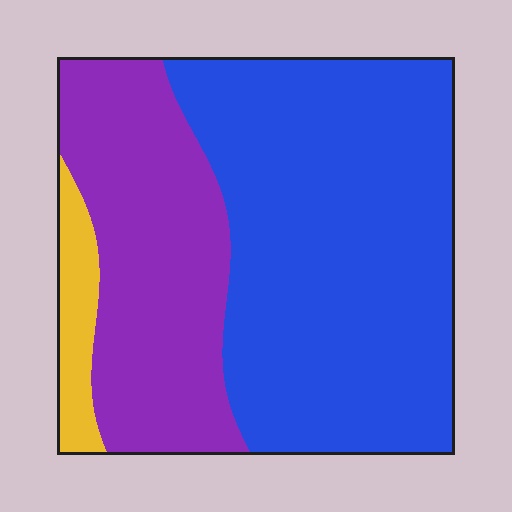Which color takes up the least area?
Yellow, at roughly 5%.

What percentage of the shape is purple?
Purple takes up about one third (1/3) of the shape.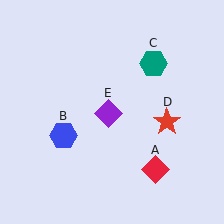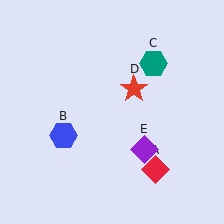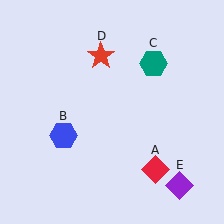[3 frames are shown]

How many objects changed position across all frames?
2 objects changed position: red star (object D), purple diamond (object E).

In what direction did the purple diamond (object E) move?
The purple diamond (object E) moved down and to the right.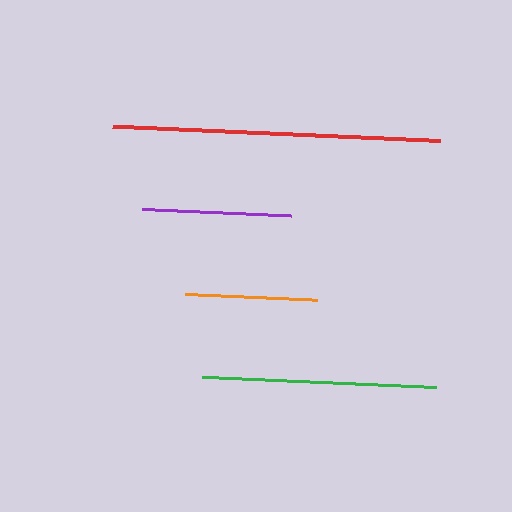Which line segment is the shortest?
The orange line is the shortest at approximately 132 pixels.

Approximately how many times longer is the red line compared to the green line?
The red line is approximately 1.4 times the length of the green line.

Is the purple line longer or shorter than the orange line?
The purple line is longer than the orange line.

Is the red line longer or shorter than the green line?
The red line is longer than the green line.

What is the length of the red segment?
The red segment is approximately 328 pixels long.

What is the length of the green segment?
The green segment is approximately 235 pixels long.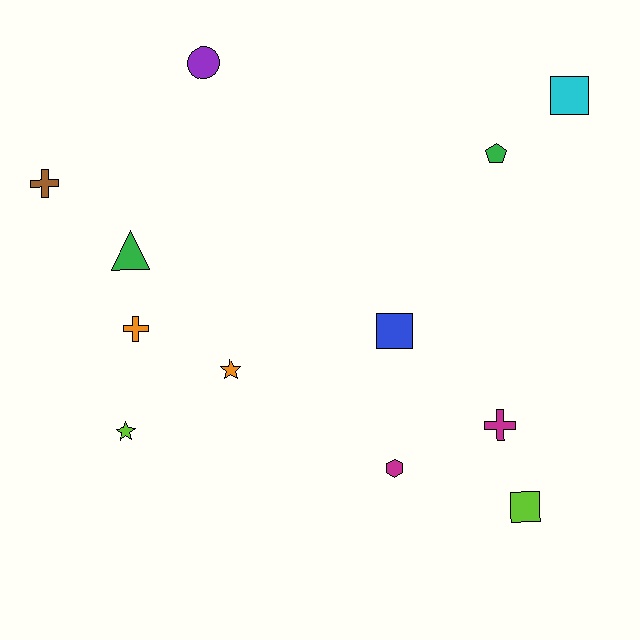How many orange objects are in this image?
There are 2 orange objects.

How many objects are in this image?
There are 12 objects.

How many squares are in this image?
There are 3 squares.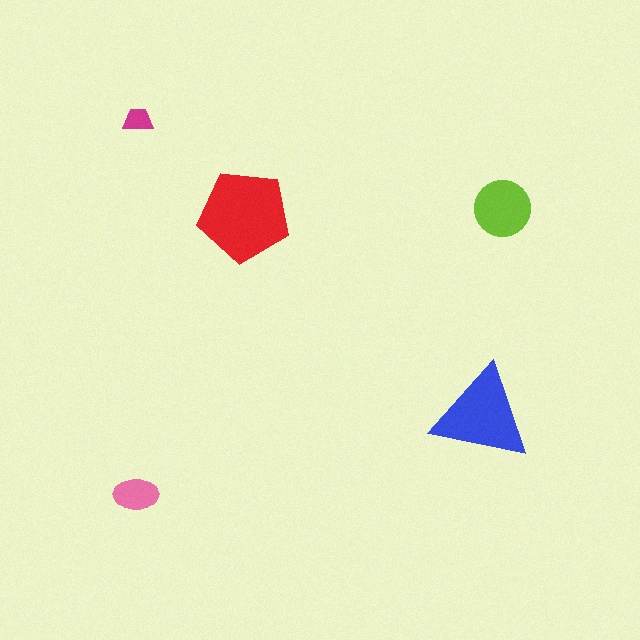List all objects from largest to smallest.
The red pentagon, the blue triangle, the lime circle, the pink ellipse, the magenta trapezoid.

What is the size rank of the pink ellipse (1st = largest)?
4th.